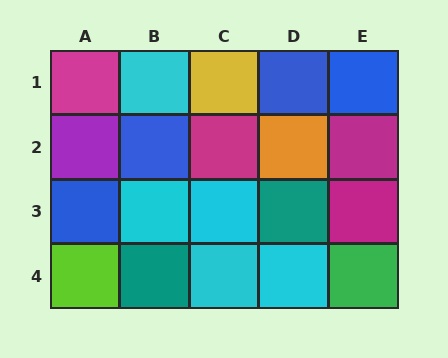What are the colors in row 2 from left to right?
Purple, blue, magenta, orange, magenta.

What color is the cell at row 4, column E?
Green.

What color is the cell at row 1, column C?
Yellow.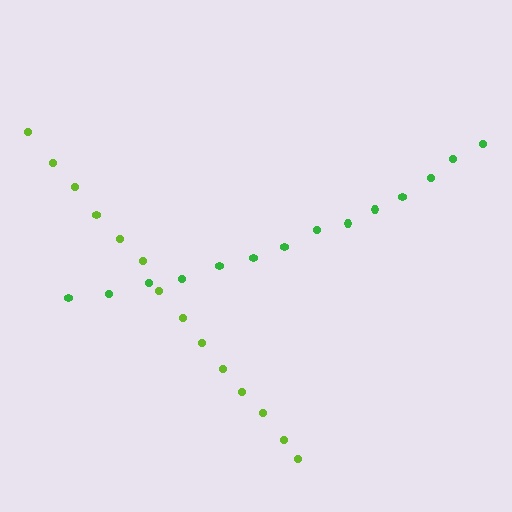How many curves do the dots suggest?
There are 2 distinct paths.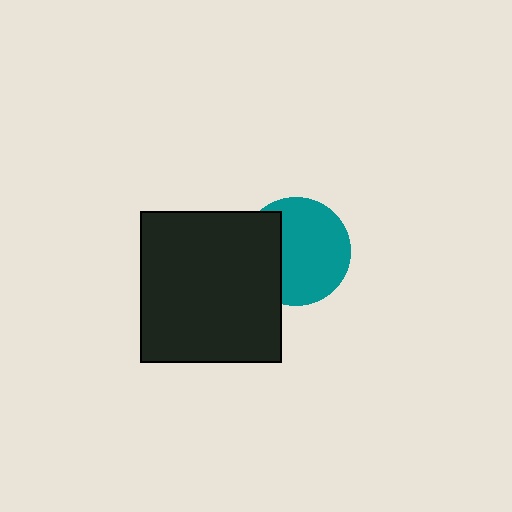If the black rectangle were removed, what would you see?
You would see the complete teal circle.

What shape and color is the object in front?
The object in front is a black rectangle.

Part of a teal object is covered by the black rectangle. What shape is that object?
It is a circle.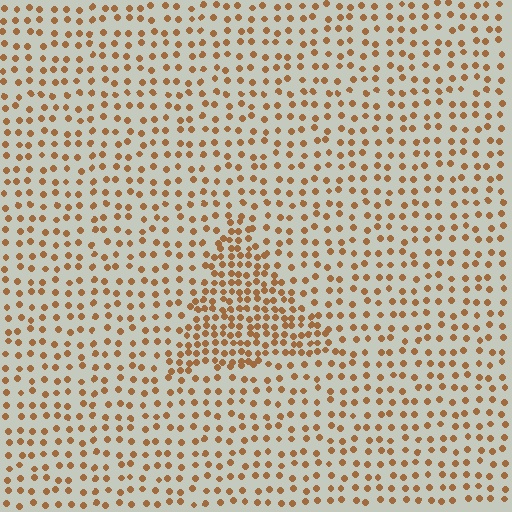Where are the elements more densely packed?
The elements are more densely packed inside the triangle boundary.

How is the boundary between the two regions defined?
The boundary is defined by a change in element density (approximately 2.0x ratio). All elements are the same color, size, and shape.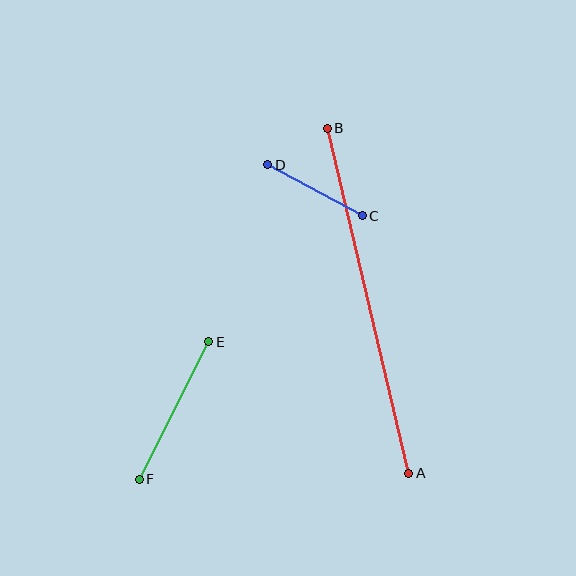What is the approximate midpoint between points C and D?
The midpoint is at approximately (315, 190) pixels.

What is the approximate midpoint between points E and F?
The midpoint is at approximately (174, 410) pixels.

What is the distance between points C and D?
The distance is approximately 107 pixels.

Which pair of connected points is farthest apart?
Points A and B are farthest apart.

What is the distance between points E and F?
The distance is approximately 154 pixels.